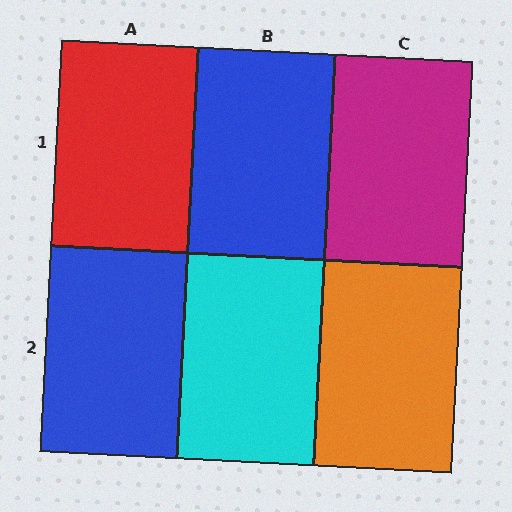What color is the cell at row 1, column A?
Red.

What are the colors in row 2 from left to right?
Blue, cyan, orange.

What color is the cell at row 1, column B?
Blue.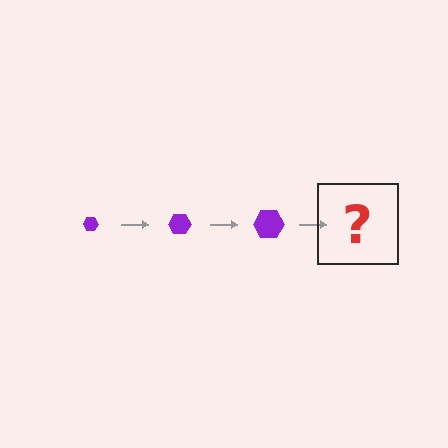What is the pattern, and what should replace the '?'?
The pattern is that the hexagon gets progressively larger each step. The '?' should be a purple hexagon, larger than the previous one.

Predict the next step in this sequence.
The next step is a purple hexagon, larger than the previous one.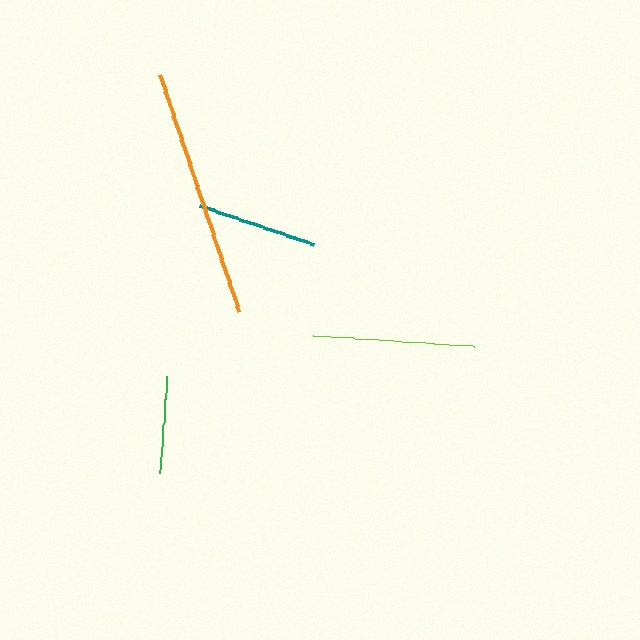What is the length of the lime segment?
The lime segment is approximately 161 pixels long.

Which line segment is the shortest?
The green line is the shortest at approximately 98 pixels.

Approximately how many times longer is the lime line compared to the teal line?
The lime line is approximately 1.3 times the length of the teal line.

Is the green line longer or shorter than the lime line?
The lime line is longer than the green line.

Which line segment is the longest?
The orange line is the longest at approximately 249 pixels.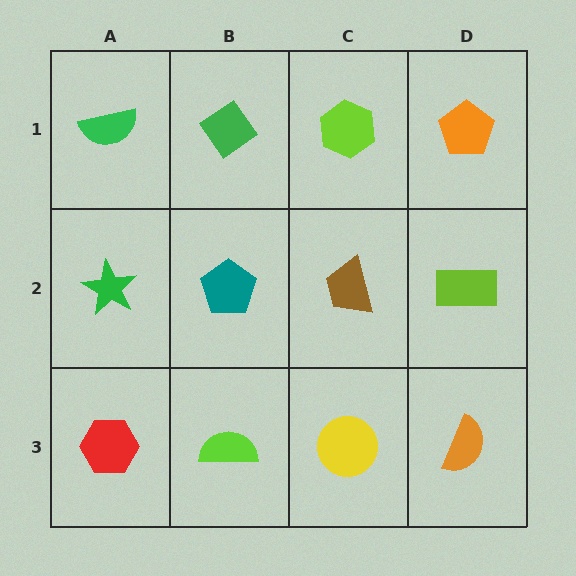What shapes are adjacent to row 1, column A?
A green star (row 2, column A), a green diamond (row 1, column B).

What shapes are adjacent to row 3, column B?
A teal pentagon (row 2, column B), a red hexagon (row 3, column A), a yellow circle (row 3, column C).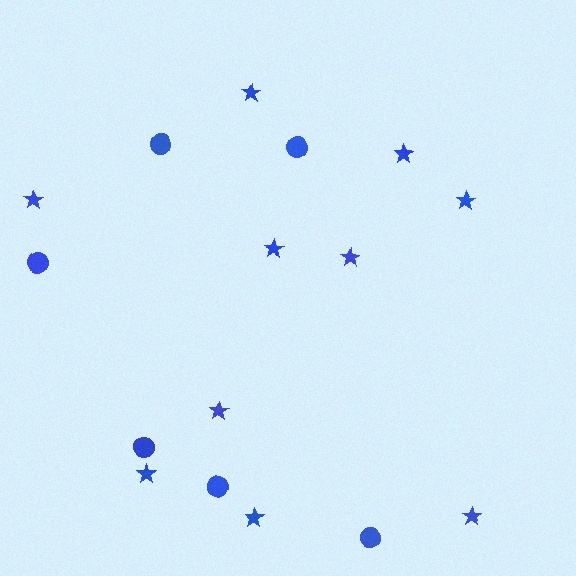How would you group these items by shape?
There are 2 groups: one group of circles (6) and one group of stars (10).